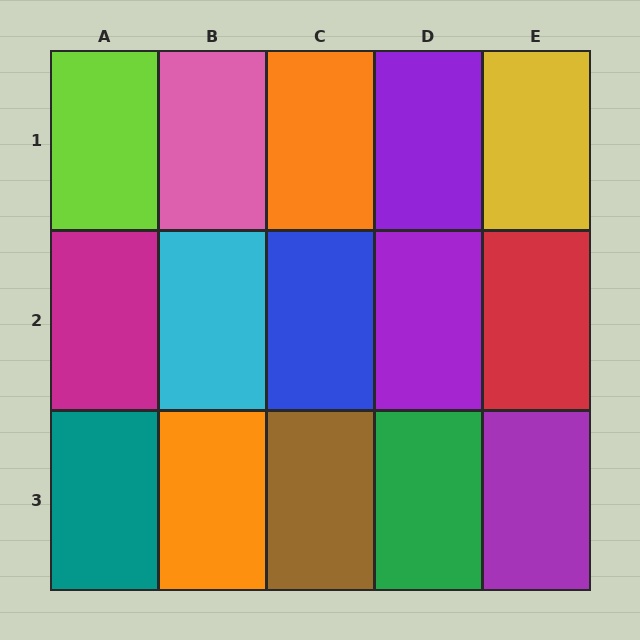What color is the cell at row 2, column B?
Cyan.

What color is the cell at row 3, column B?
Orange.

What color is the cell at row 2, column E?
Red.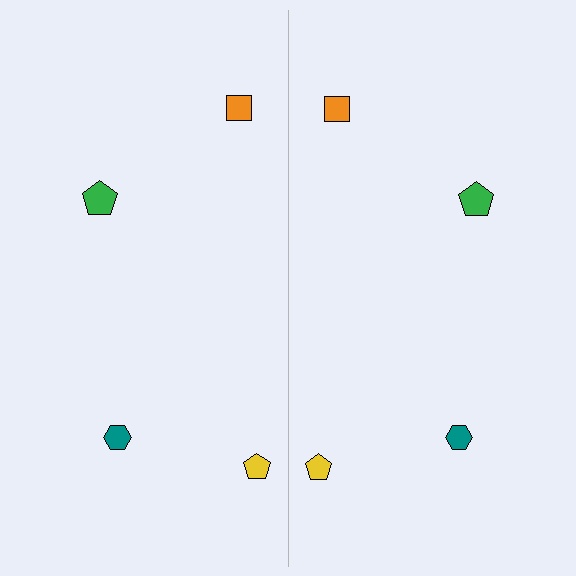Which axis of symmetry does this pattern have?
The pattern has a vertical axis of symmetry running through the center of the image.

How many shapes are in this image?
There are 8 shapes in this image.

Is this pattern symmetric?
Yes, this pattern has bilateral (reflection) symmetry.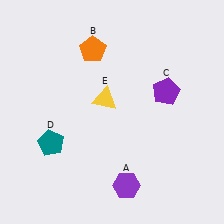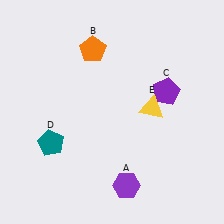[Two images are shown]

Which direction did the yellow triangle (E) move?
The yellow triangle (E) moved right.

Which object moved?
The yellow triangle (E) moved right.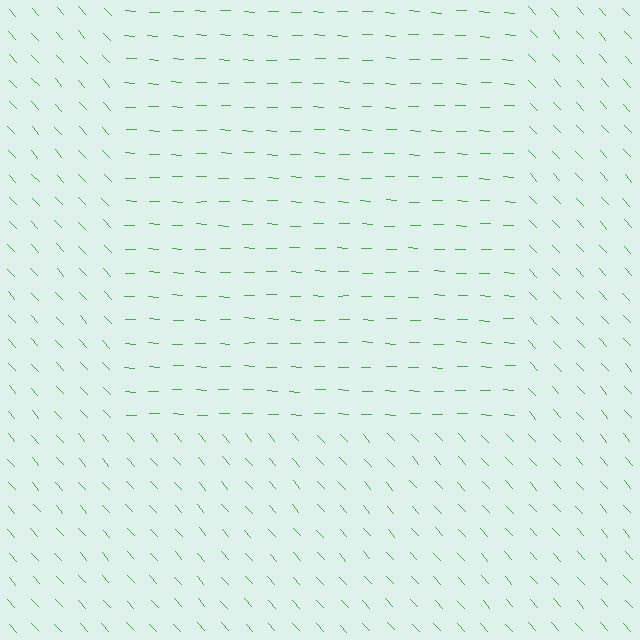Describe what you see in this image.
The image is filled with small green line segments. A rectangle region in the image has lines oriented differently from the surrounding lines, creating a visible texture boundary.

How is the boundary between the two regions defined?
The boundary is defined purely by a change in line orientation (approximately 45 degrees difference). All lines are the same color and thickness.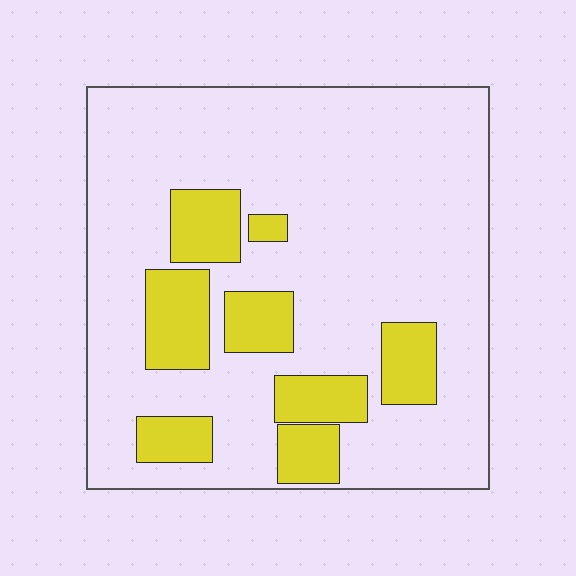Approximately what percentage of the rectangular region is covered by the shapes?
Approximately 20%.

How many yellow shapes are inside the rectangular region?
8.